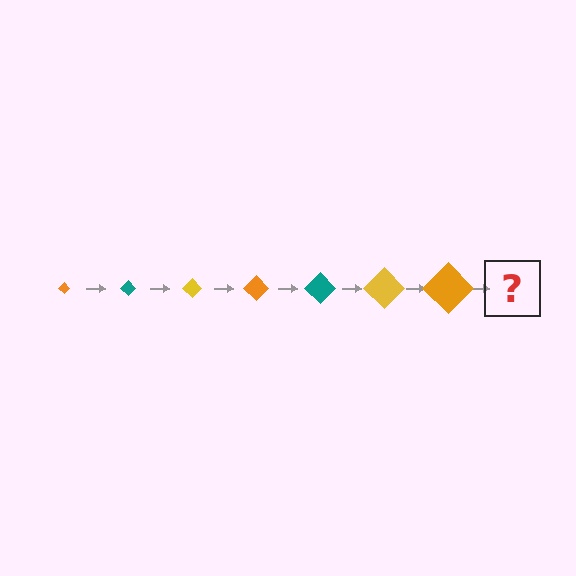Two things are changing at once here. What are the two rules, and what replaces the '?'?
The two rules are that the diamond grows larger each step and the color cycles through orange, teal, and yellow. The '?' should be a teal diamond, larger than the previous one.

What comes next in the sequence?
The next element should be a teal diamond, larger than the previous one.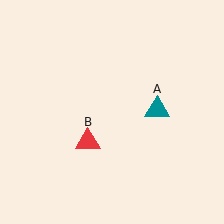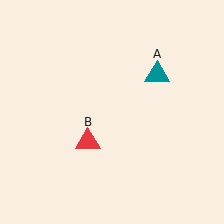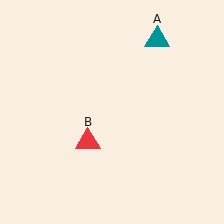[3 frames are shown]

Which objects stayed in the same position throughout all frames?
Red triangle (object B) remained stationary.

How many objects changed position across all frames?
1 object changed position: teal triangle (object A).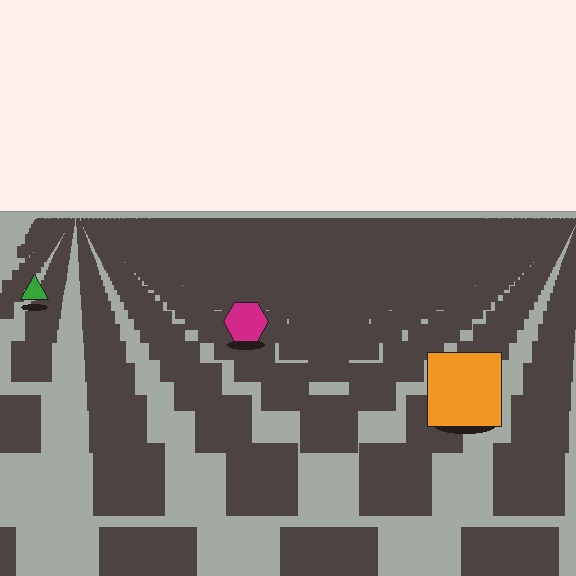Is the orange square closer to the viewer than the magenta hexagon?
Yes. The orange square is closer — you can tell from the texture gradient: the ground texture is coarser near it.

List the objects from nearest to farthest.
From nearest to farthest: the orange square, the magenta hexagon, the green triangle.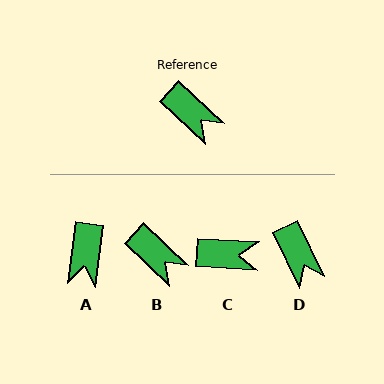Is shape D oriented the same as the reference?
No, it is off by about 21 degrees.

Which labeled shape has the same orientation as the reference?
B.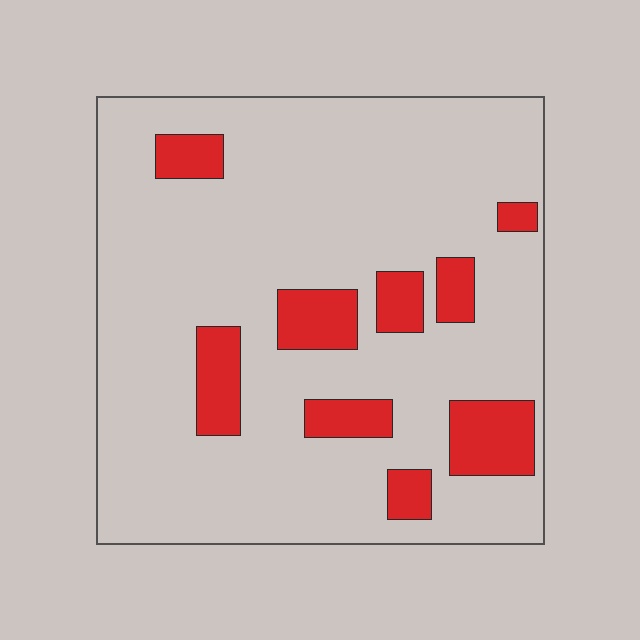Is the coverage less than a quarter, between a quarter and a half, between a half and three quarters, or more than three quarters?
Less than a quarter.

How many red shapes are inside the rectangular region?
9.